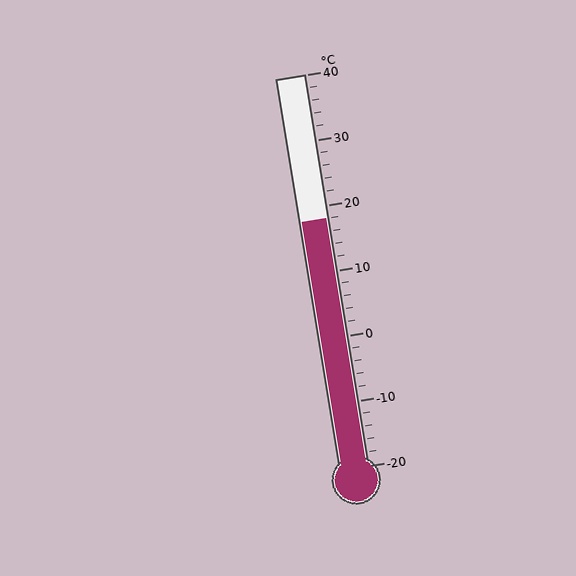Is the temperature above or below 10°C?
The temperature is above 10°C.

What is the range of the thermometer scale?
The thermometer scale ranges from -20°C to 40°C.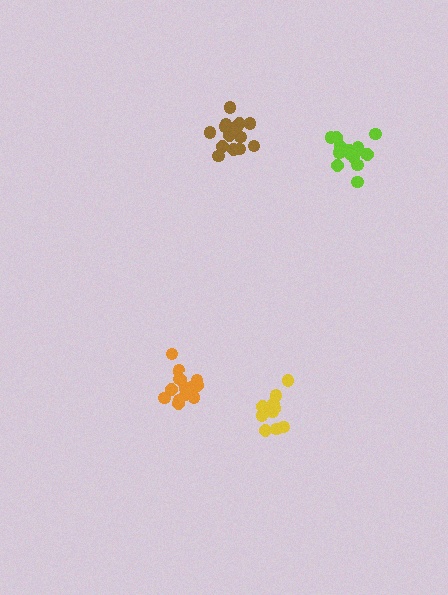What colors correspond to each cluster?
The clusters are colored: orange, yellow, brown, lime.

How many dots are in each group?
Group 1: 17 dots, Group 2: 12 dots, Group 3: 16 dots, Group 4: 17 dots (62 total).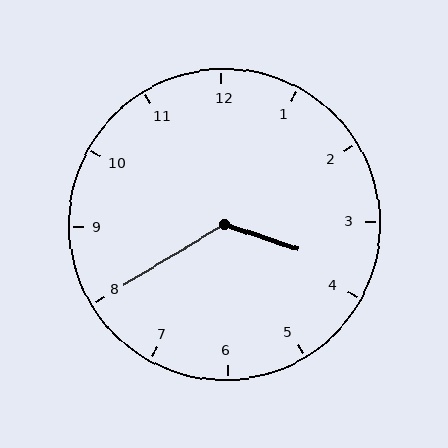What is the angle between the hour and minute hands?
Approximately 130 degrees.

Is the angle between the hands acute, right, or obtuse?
It is obtuse.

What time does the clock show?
3:40.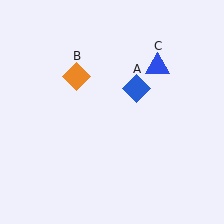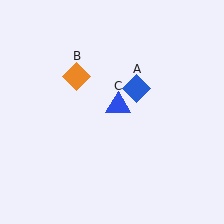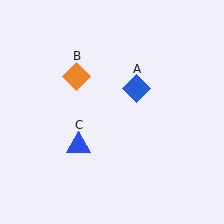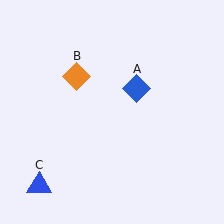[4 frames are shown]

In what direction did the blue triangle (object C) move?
The blue triangle (object C) moved down and to the left.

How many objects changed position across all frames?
1 object changed position: blue triangle (object C).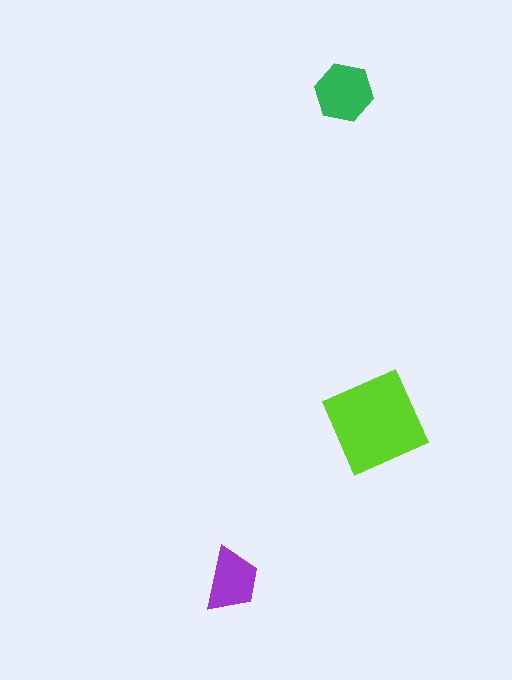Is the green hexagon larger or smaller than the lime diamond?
Smaller.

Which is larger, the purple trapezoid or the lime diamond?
The lime diamond.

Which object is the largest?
The lime diamond.